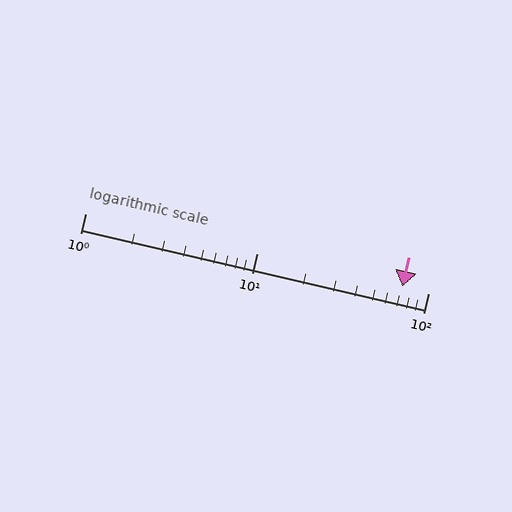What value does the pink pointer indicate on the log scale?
The pointer indicates approximately 71.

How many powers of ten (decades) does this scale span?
The scale spans 2 decades, from 1 to 100.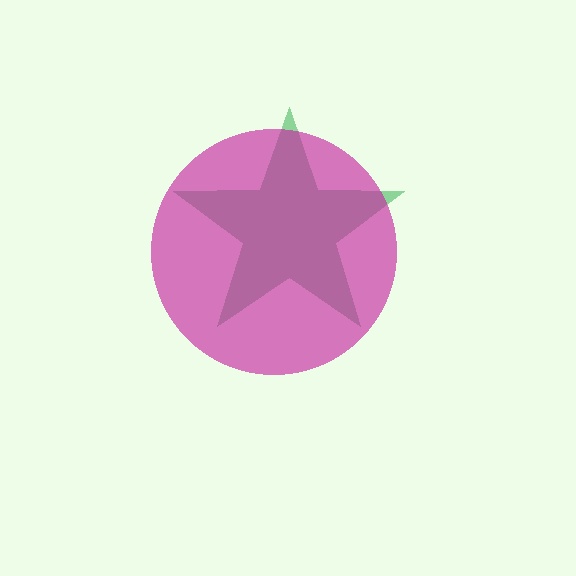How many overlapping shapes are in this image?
There are 2 overlapping shapes in the image.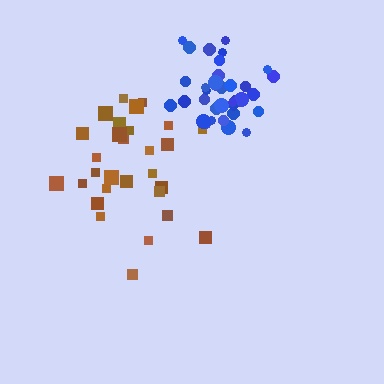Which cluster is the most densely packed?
Blue.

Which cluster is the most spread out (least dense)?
Brown.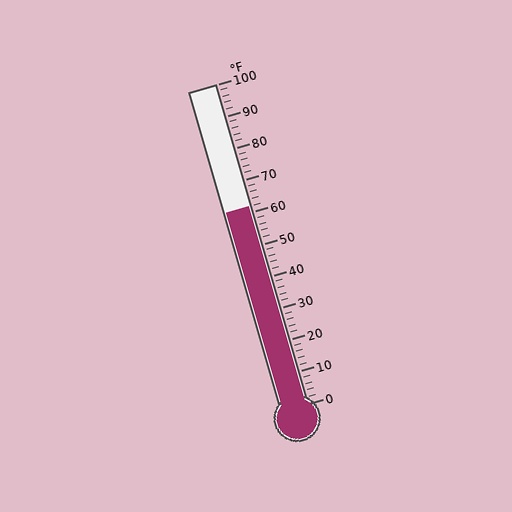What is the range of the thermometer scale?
The thermometer scale ranges from 0°F to 100°F.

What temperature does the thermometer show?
The thermometer shows approximately 62°F.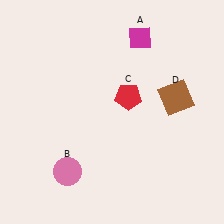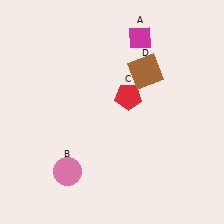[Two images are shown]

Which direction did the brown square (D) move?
The brown square (D) moved left.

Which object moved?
The brown square (D) moved left.